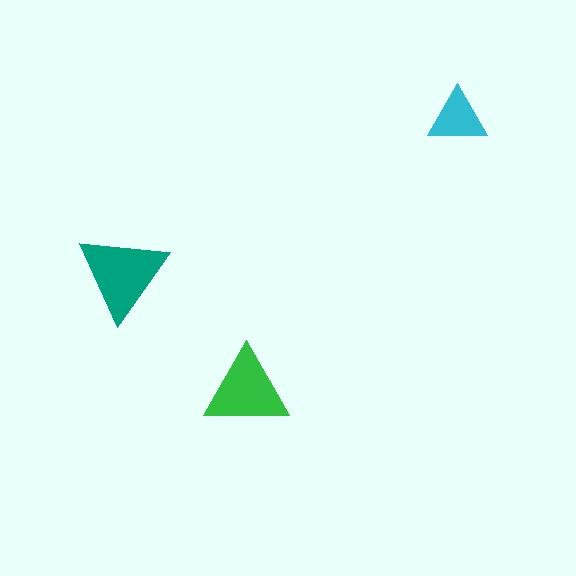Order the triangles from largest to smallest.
the teal one, the green one, the cyan one.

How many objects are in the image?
There are 3 objects in the image.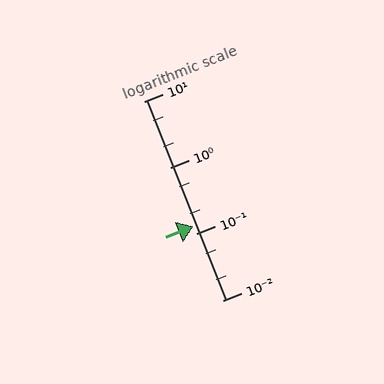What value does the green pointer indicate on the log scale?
The pointer indicates approximately 0.13.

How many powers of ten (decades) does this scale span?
The scale spans 3 decades, from 0.01 to 10.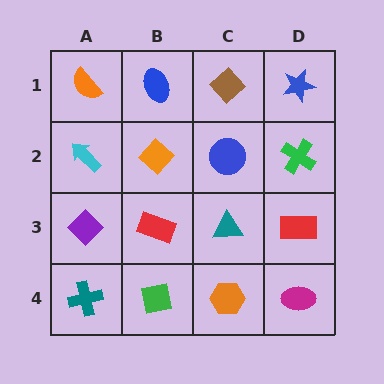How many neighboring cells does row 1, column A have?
2.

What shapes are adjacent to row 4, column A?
A purple diamond (row 3, column A), a green square (row 4, column B).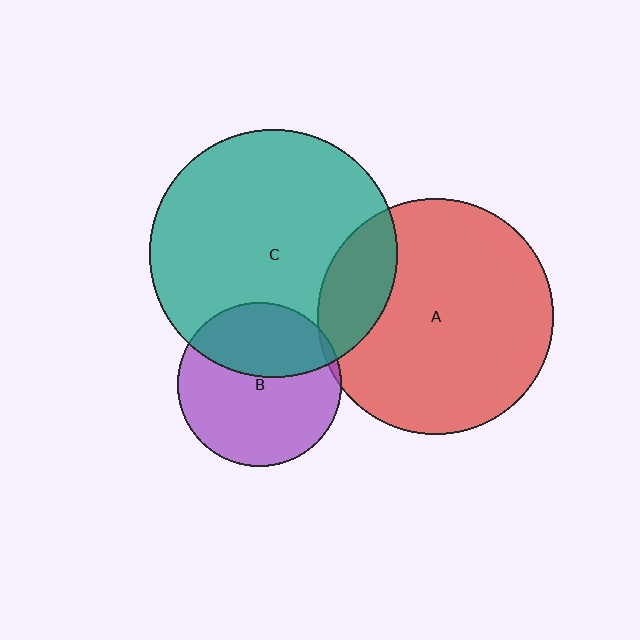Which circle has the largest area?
Circle C (teal).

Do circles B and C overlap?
Yes.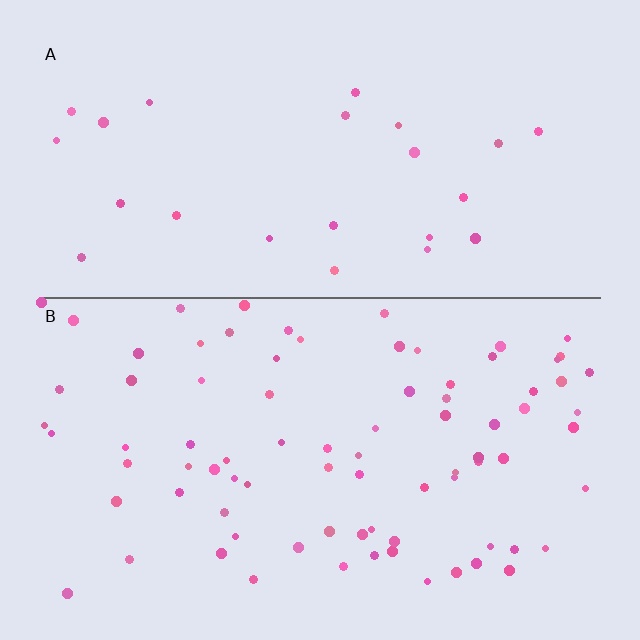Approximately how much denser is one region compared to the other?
Approximately 3.3× — region B over region A.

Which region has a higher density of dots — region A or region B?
B (the bottom).